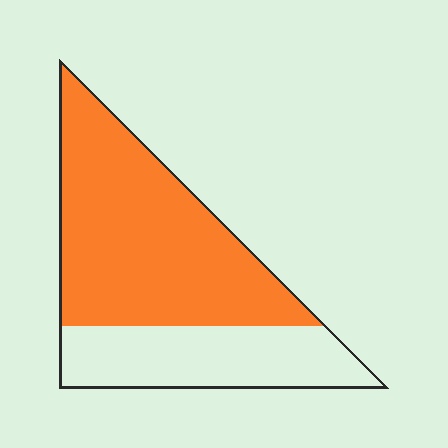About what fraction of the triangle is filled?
About two thirds (2/3).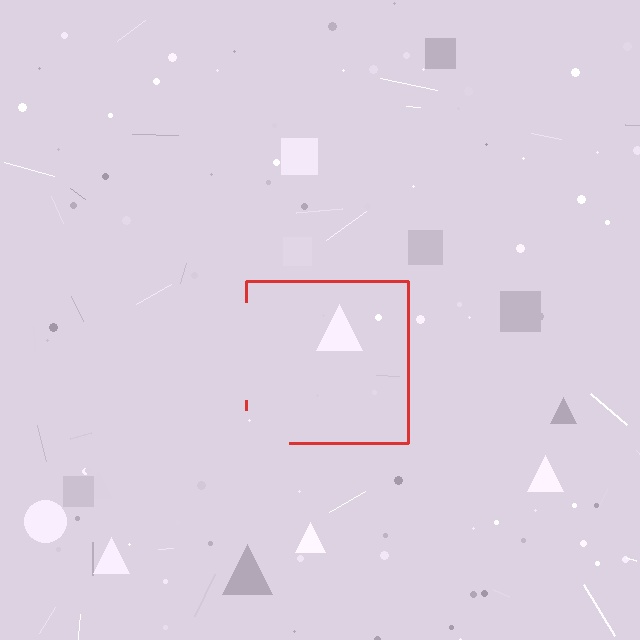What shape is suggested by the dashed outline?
The dashed outline suggests a square.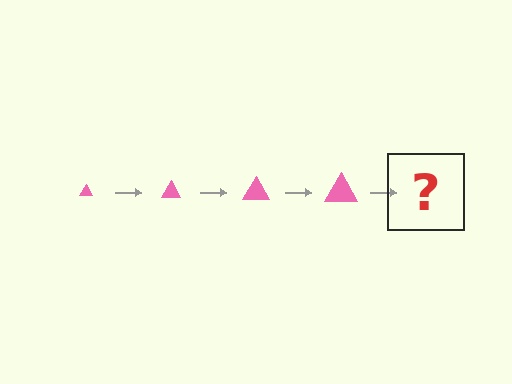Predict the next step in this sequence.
The next step is a pink triangle, larger than the previous one.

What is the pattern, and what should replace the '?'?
The pattern is that the triangle gets progressively larger each step. The '?' should be a pink triangle, larger than the previous one.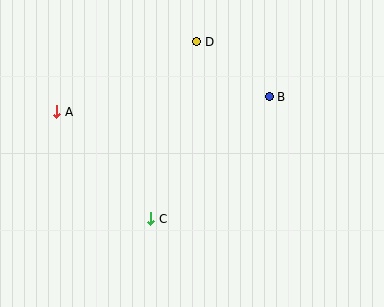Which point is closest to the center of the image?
Point C at (151, 219) is closest to the center.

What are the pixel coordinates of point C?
Point C is at (151, 219).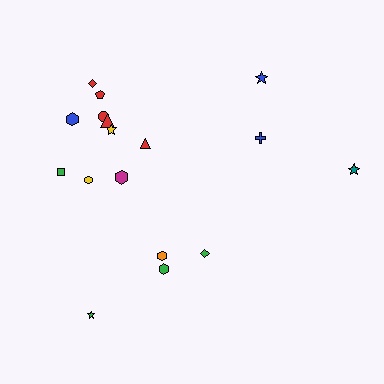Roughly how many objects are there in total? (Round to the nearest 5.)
Roughly 15 objects in total.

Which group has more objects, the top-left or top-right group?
The top-left group.